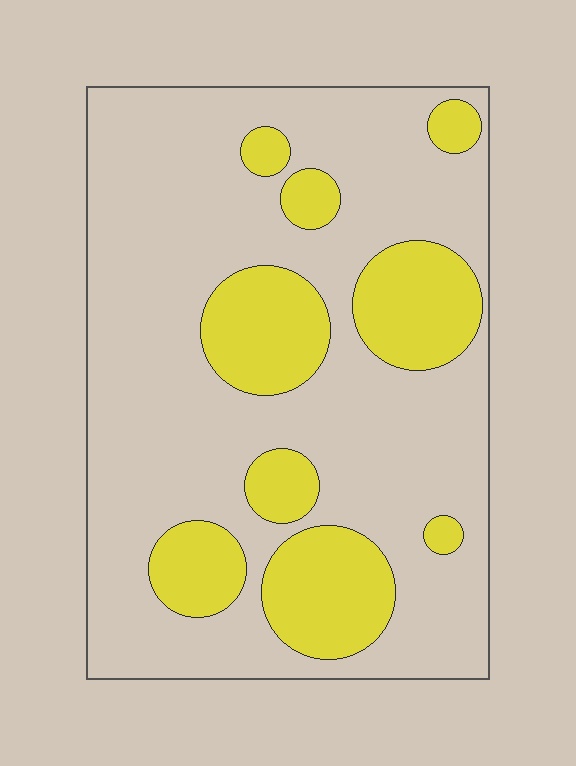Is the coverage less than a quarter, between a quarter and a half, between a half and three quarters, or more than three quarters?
Between a quarter and a half.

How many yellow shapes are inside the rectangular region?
9.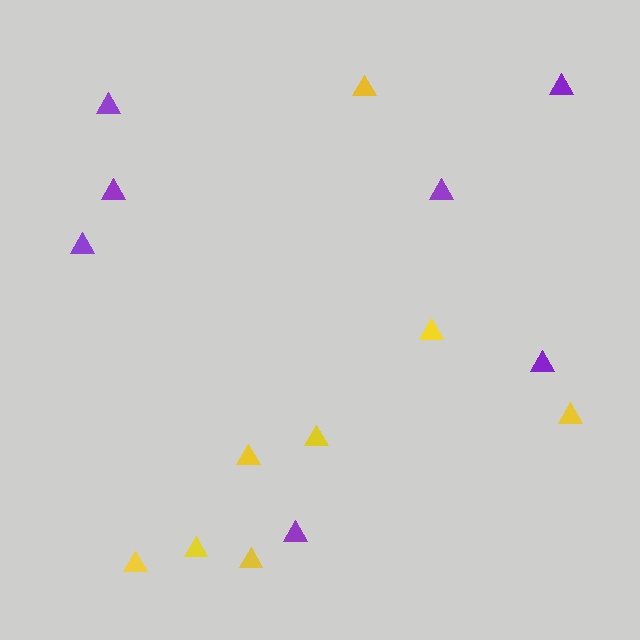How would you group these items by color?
There are 2 groups: one group of purple triangles (7) and one group of yellow triangles (8).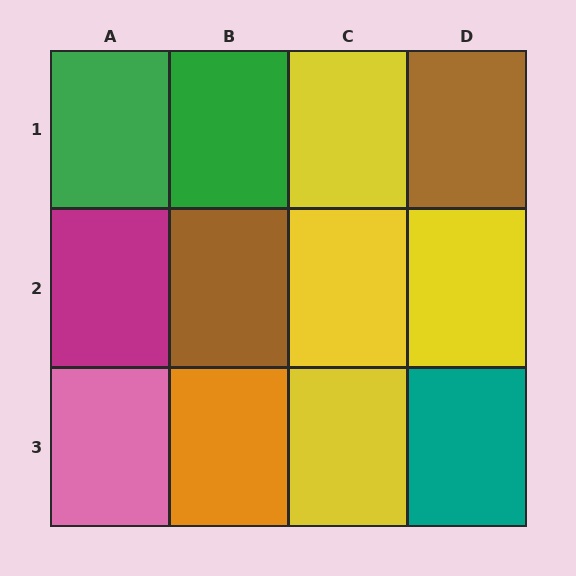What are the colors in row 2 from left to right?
Magenta, brown, yellow, yellow.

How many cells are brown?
2 cells are brown.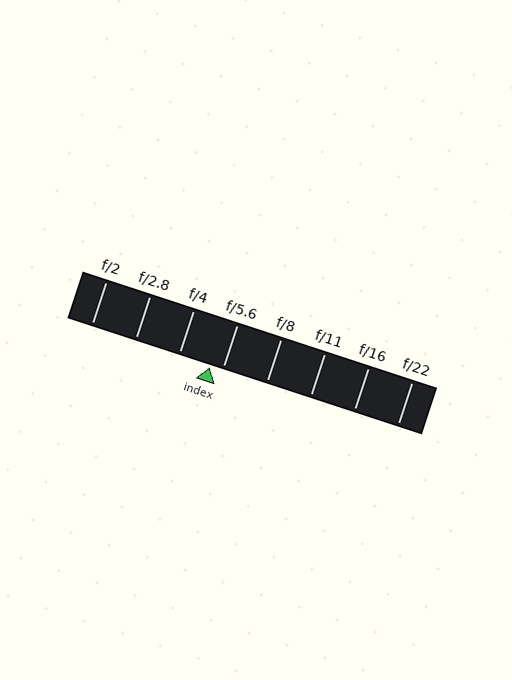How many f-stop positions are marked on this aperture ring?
There are 8 f-stop positions marked.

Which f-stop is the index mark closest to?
The index mark is closest to f/5.6.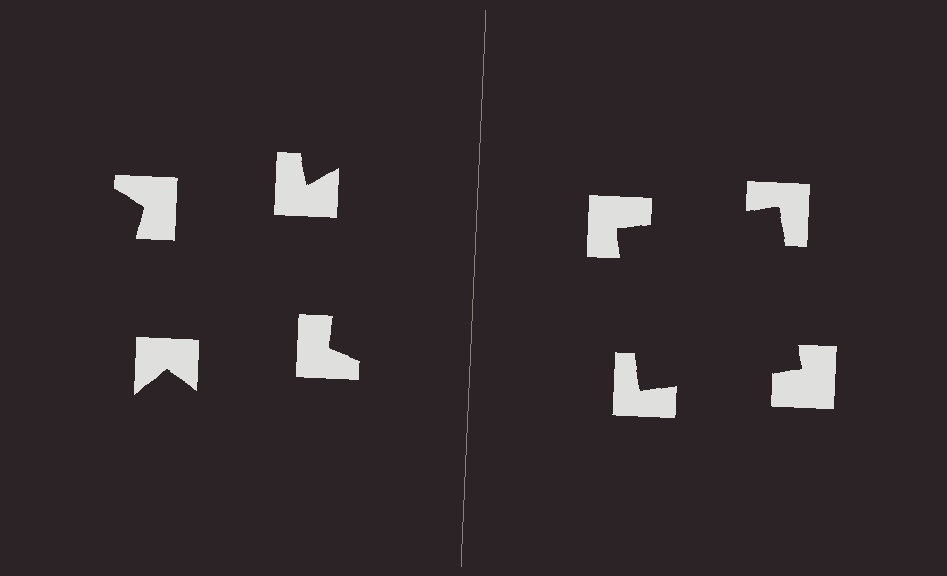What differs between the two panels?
The notched squares are positioned identically on both sides; only the wedge orientations differ. On the right they align to a square; on the left they are misaligned.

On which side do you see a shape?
An illusory square appears on the right side. On the left side the wedge cuts are rotated, so no coherent shape forms.